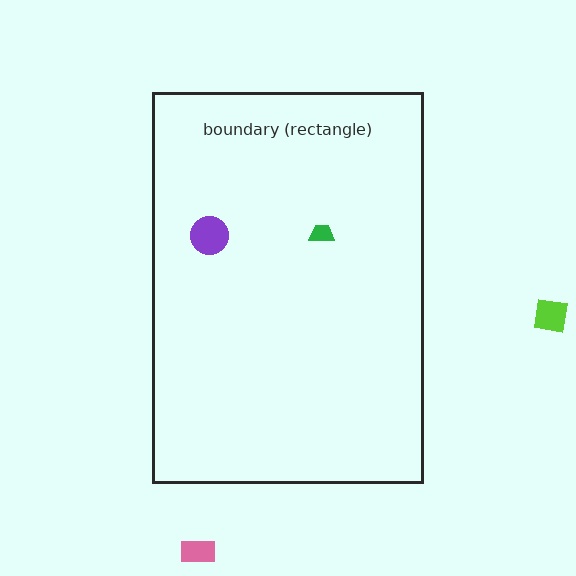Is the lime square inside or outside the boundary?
Outside.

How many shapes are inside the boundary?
2 inside, 2 outside.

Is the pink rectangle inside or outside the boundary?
Outside.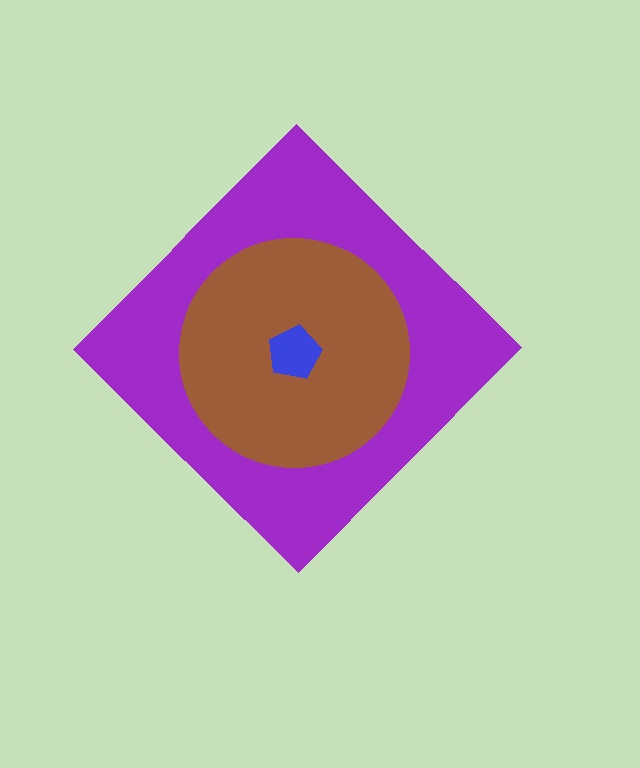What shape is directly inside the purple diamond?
The brown circle.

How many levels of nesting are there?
3.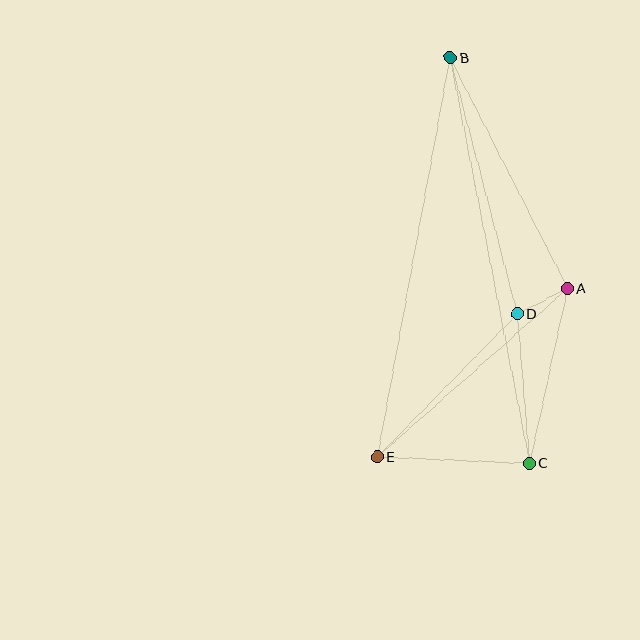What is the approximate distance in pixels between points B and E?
The distance between B and E is approximately 406 pixels.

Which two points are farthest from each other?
Points B and C are farthest from each other.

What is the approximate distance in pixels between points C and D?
The distance between C and D is approximately 150 pixels.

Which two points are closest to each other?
Points A and D are closest to each other.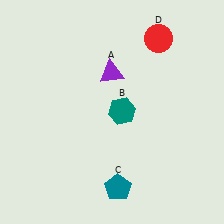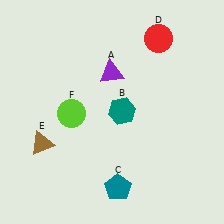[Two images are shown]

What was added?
A brown triangle (E), a lime circle (F) were added in Image 2.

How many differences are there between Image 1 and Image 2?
There are 2 differences between the two images.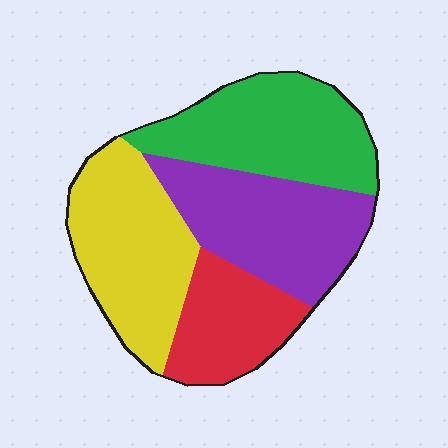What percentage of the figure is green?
Green takes up about one quarter (1/4) of the figure.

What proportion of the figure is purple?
Purple covers about 25% of the figure.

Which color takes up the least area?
Red, at roughly 15%.